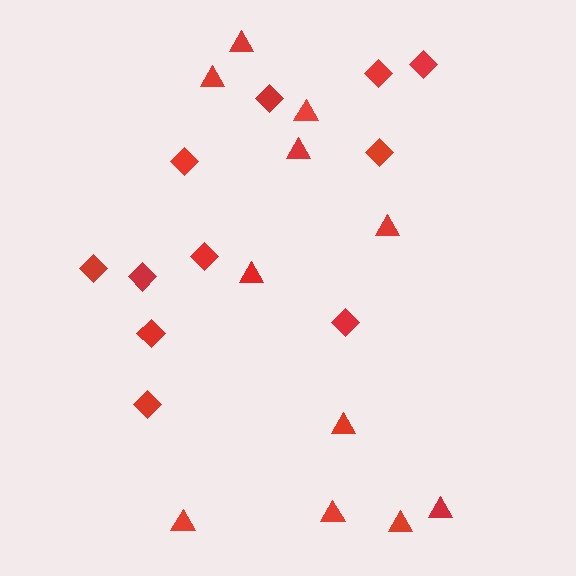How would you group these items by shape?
There are 2 groups: one group of triangles (11) and one group of diamonds (11).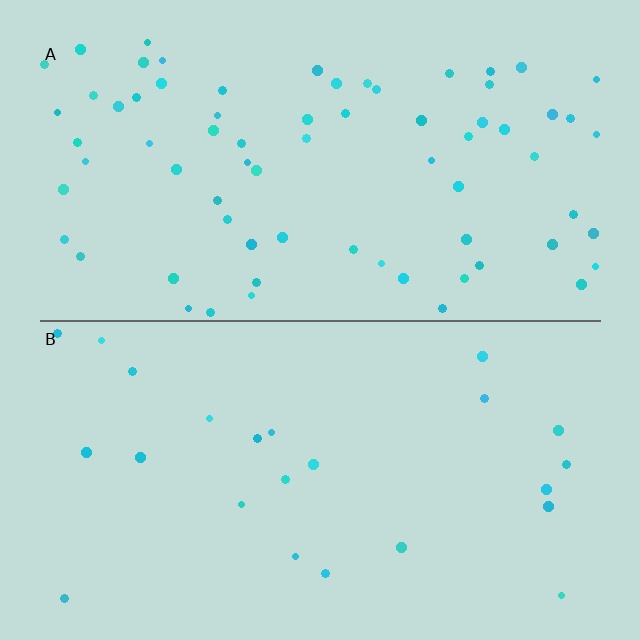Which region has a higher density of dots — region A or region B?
A (the top).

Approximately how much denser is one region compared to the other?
Approximately 3.0× — region A over region B.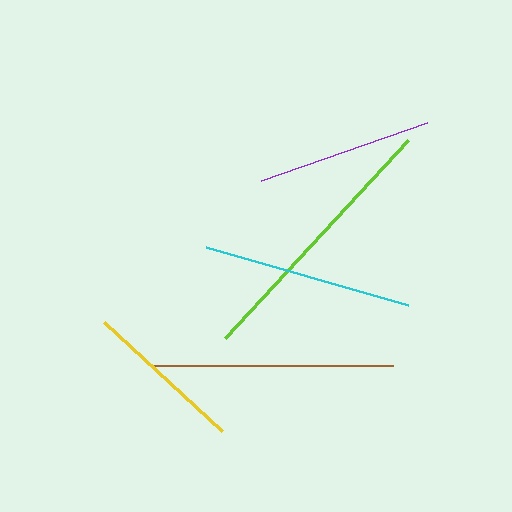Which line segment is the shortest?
The yellow line is the shortest at approximately 161 pixels.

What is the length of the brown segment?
The brown segment is approximately 240 pixels long.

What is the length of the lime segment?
The lime segment is approximately 270 pixels long.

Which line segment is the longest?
The lime line is the longest at approximately 270 pixels.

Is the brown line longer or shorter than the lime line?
The lime line is longer than the brown line.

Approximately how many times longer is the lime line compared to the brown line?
The lime line is approximately 1.1 times the length of the brown line.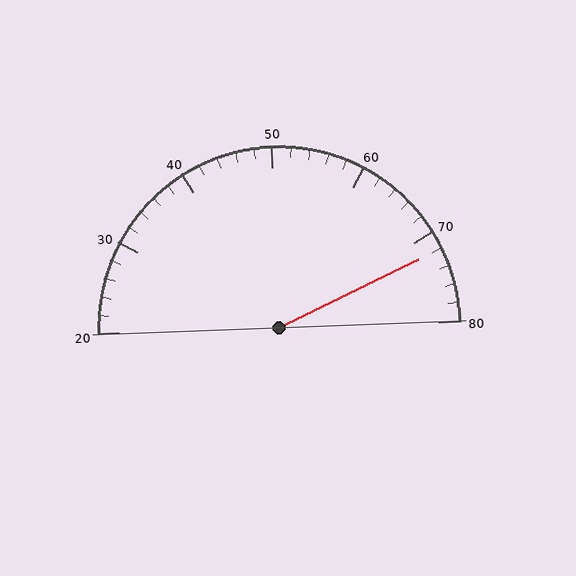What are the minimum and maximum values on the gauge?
The gauge ranges from 20 to 80.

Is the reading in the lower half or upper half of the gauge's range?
The reading is in the upper half of the range (20 to 80).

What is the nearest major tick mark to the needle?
The nearest major tick mark is 70.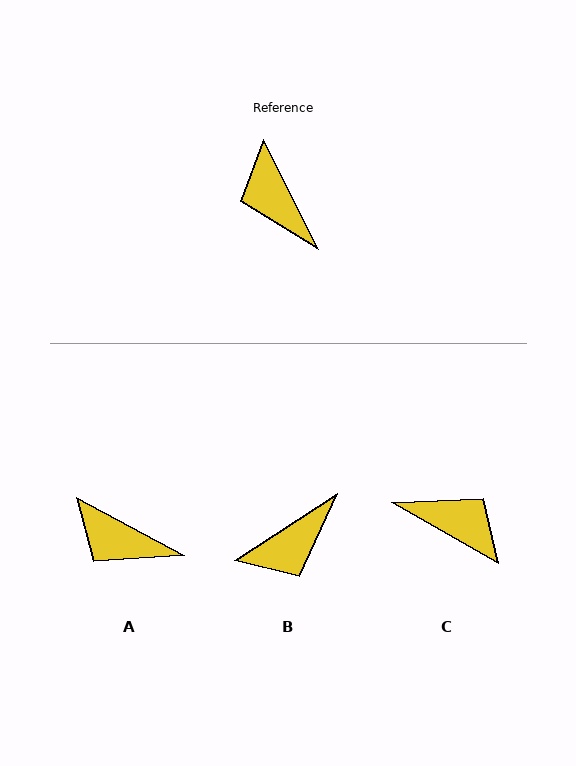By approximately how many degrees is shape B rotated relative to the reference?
Approximately 97 degrees counter-clockwise.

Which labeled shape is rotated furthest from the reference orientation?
C, about 146 degrees away.